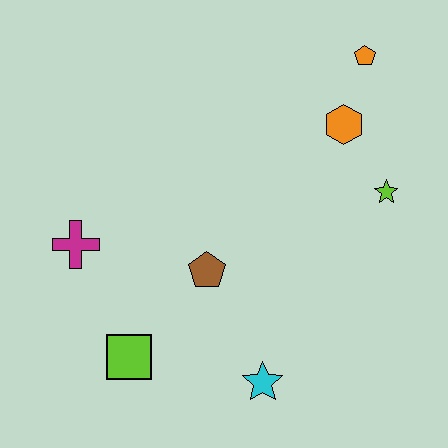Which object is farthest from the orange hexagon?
The lime square is farthest from the orange hexagon.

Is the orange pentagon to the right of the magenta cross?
Yes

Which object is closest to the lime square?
The brown pentagon is closest to the lime square.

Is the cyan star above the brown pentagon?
No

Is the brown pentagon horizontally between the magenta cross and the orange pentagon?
Yes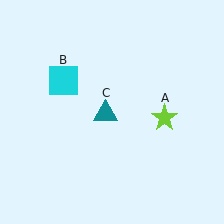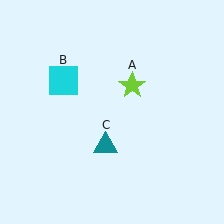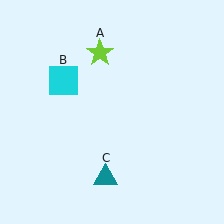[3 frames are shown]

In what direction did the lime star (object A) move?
The lime star (object A) moved up and to the left.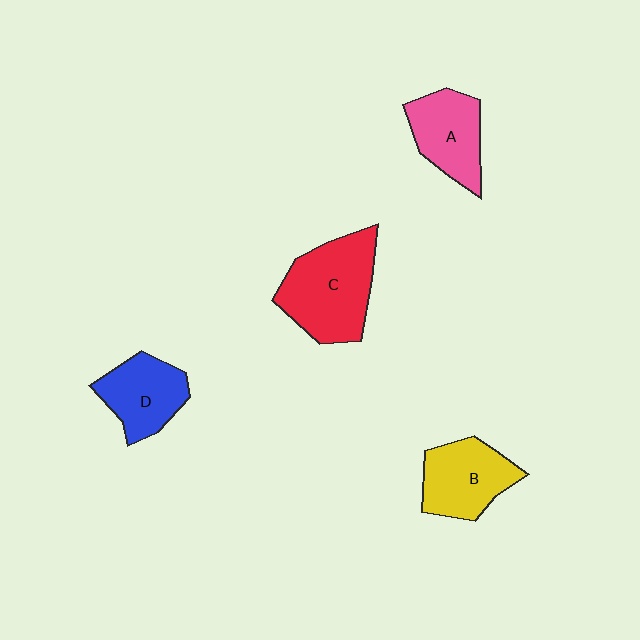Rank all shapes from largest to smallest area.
From largest to smallest: C (red), B (yellow), A (pink), D (blue).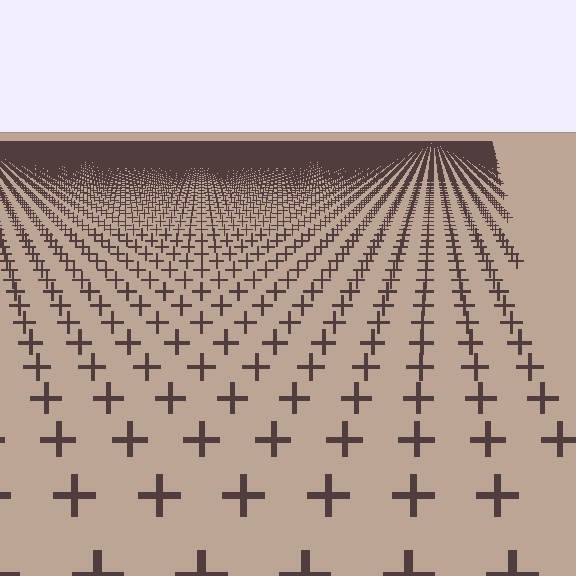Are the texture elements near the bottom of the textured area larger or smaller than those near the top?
Larger. Near the bottom, elements are closer to the viewer and appear at a bigger on-screen size.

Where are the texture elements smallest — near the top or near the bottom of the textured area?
Near the top.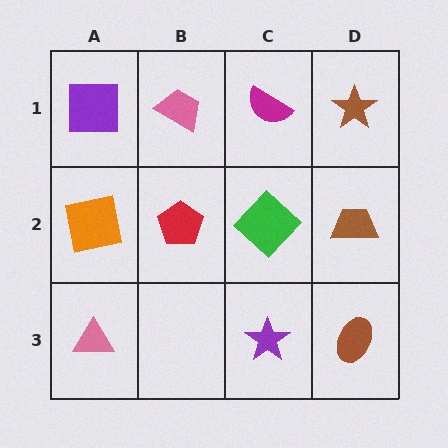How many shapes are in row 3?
3 shapes.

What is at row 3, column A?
A pink triangle.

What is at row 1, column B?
A pink trapezoid.